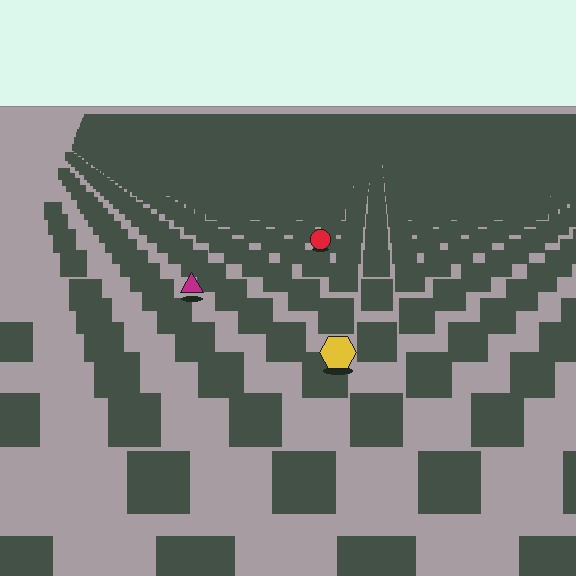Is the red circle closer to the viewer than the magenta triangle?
No. The magenta triangle is closer — you can tell from the texture gradient: the ground texture is coarser near it.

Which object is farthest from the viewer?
The red circle is farthest from the viewer. It appears smaller and the ground texture around it is denser.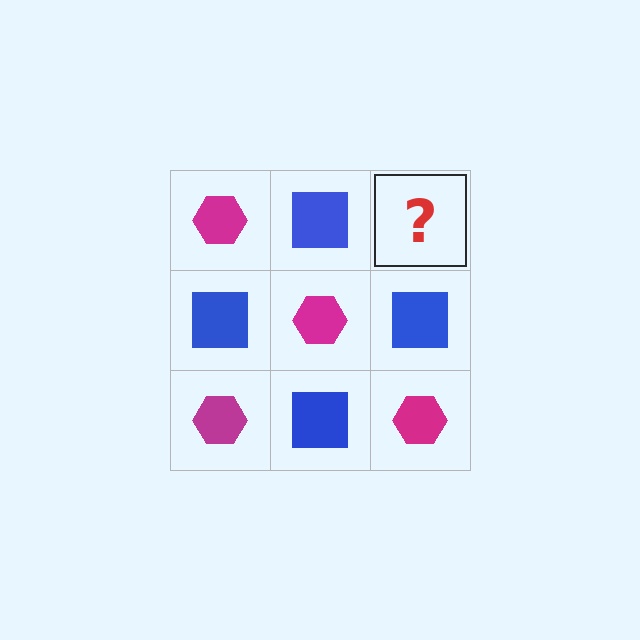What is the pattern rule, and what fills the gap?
The rule is that it alternates magenta hexagon and blue square in a checkerboard pattern. The gap should be filled with a magenta hexagon.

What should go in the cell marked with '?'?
The missing cell should contain a magenta hexagon.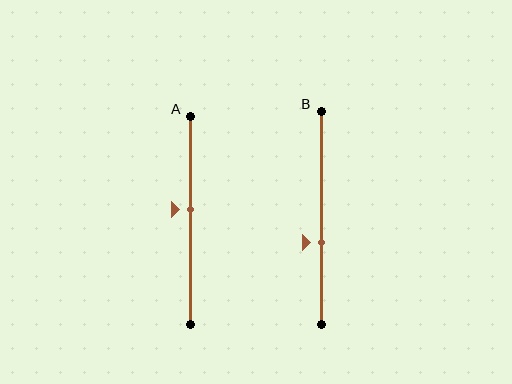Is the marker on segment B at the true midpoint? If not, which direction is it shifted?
No, the marker on segment B is shifted downward by about 12% of the segment length.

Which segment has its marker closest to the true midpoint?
Segment A has its marker closest to the true midpoint.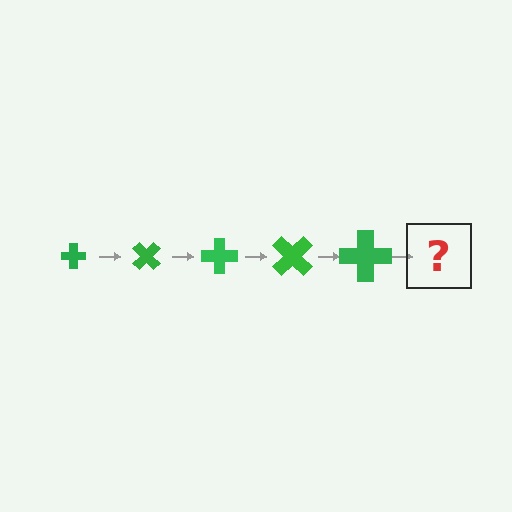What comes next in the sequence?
The next element should be a cross, larger than the previous one and rotated 225 degrees from the start.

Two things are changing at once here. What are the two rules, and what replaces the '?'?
The two rules are that the cross grows larger each step and it rotates 45 degrees each step. The '?' should be a cross, larger than the previous one and rotated 225 degrees from the start.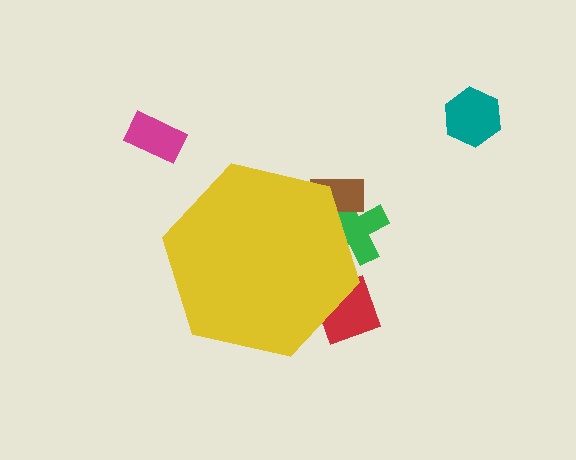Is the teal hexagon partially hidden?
No, the teal hexagon is fully visible.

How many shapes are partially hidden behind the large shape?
3 shapes are partially hidden.